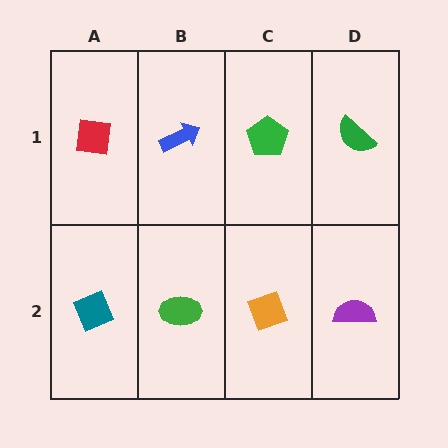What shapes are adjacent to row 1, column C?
An orange diamond (row 2, column C), a blue arrow (row 1, column B), a green semicircle (row 1, column D).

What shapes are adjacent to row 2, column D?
A green semicircle (row 1, column D), an orange diamond (row 2, column C).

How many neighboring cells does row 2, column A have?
2.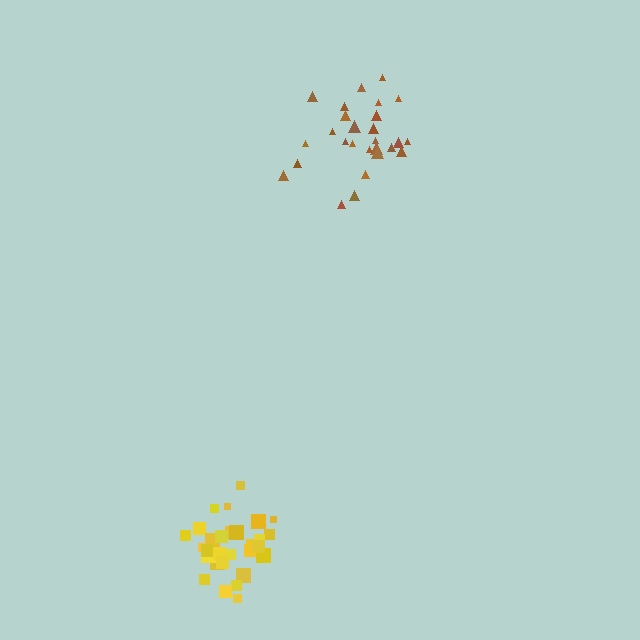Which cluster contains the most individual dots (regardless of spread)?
Yellow (30).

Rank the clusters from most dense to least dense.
yellow, brown.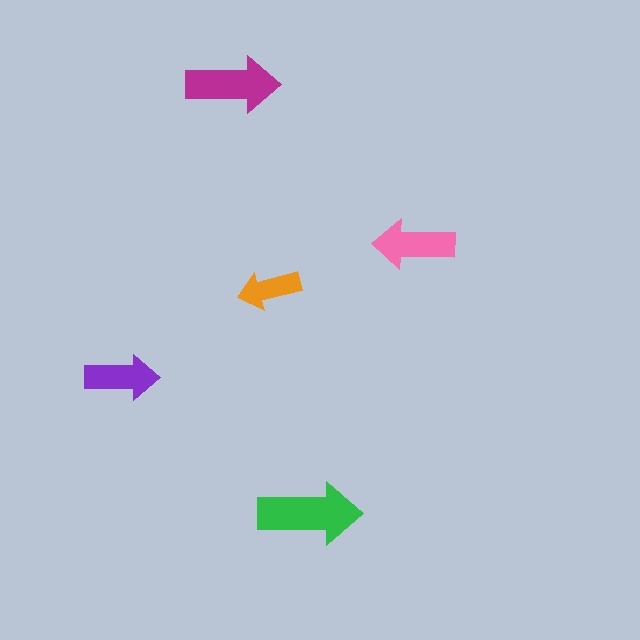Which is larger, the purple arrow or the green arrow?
The green one.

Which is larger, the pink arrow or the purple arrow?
The pink one.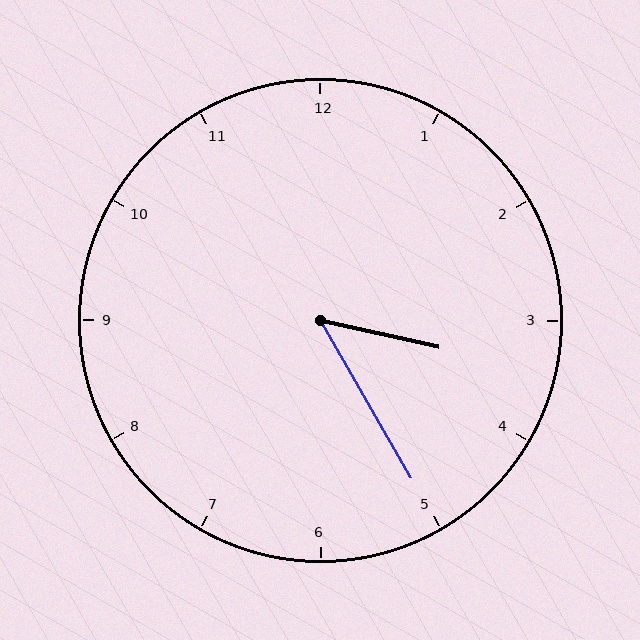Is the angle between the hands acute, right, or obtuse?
It is acute.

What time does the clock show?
3:25.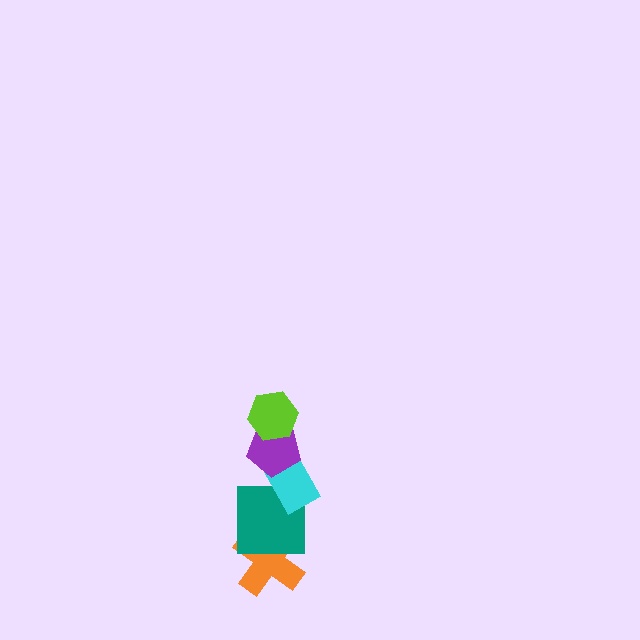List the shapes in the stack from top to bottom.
From top to bottom: the lime hexagon, the purple pentagon, the cyan rectangle, the teal square, the orange cross.